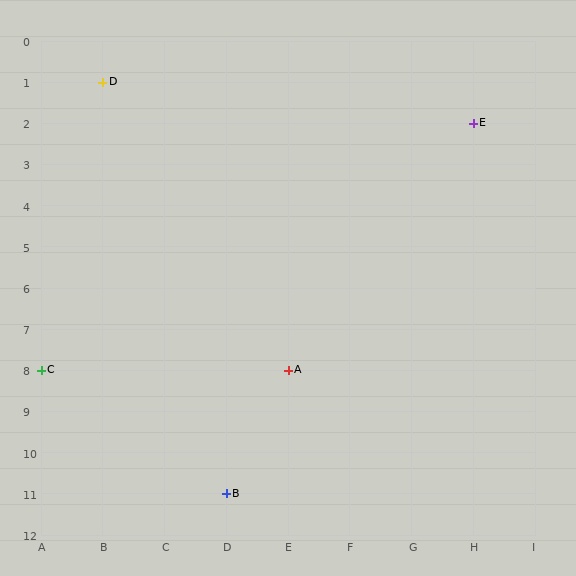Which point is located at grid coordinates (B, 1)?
Point D is at (B, 1).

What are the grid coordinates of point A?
Point A is at grid coordinates (E, 8).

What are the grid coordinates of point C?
Point C is at grid coordinates (A, 8).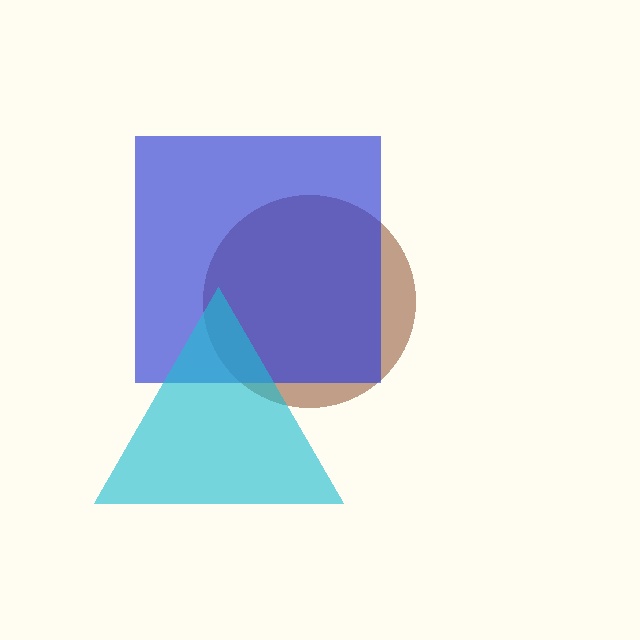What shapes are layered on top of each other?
The layered shapes are: a brown circle, a blue square, a cyan triangle.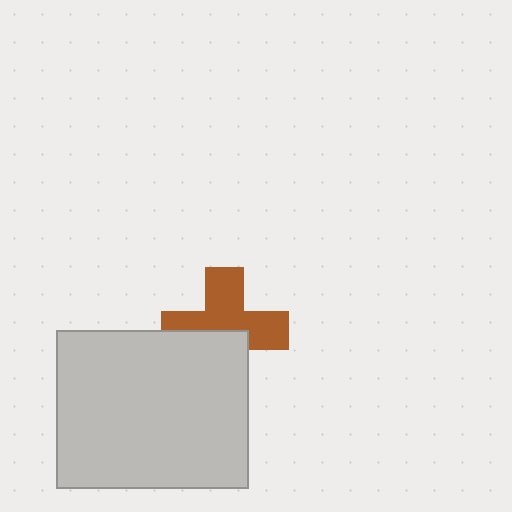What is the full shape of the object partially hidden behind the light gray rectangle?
The partially hidden object is a brown cross.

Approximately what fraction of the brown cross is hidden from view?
Roughly 42% of the brown cross is hidden behind the light gray rectangle.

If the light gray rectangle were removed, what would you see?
You would see the complete brown cross.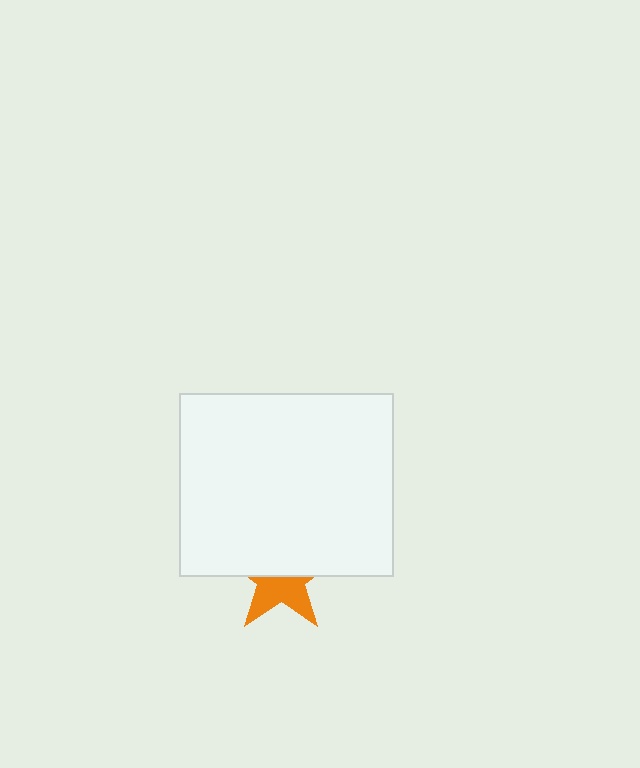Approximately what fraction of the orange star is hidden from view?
Roughly 55% of the orange star is hidden behind the white rectangle.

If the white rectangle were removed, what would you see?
You would see the complete orange star.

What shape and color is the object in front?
The object in front is a white rectangle.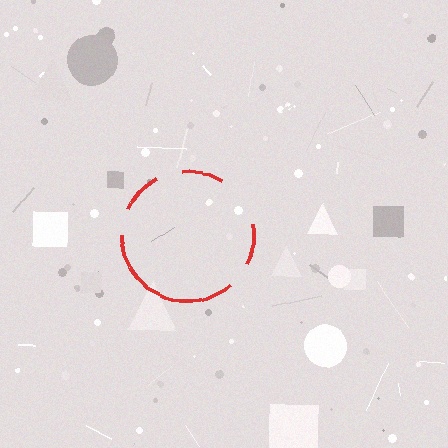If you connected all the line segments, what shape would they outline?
They would outline a circle.